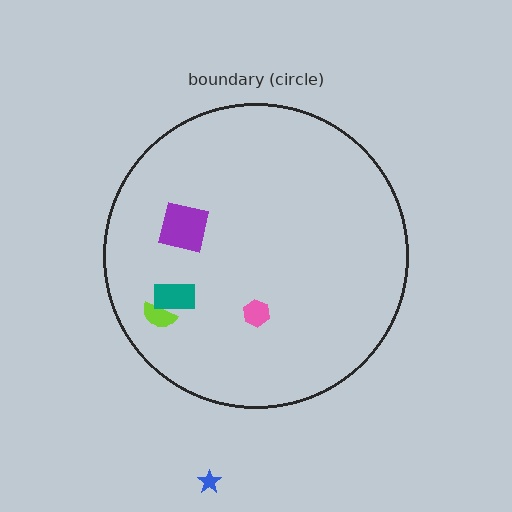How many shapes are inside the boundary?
4 inside, 1 outside.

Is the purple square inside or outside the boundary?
Inside.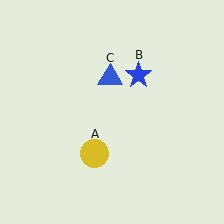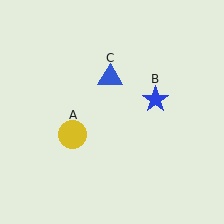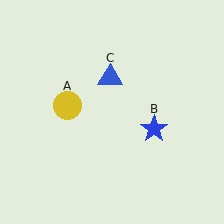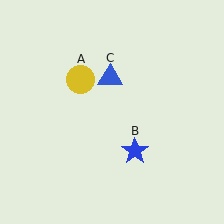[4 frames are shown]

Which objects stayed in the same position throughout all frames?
Blue triangle (object C) remained stationary.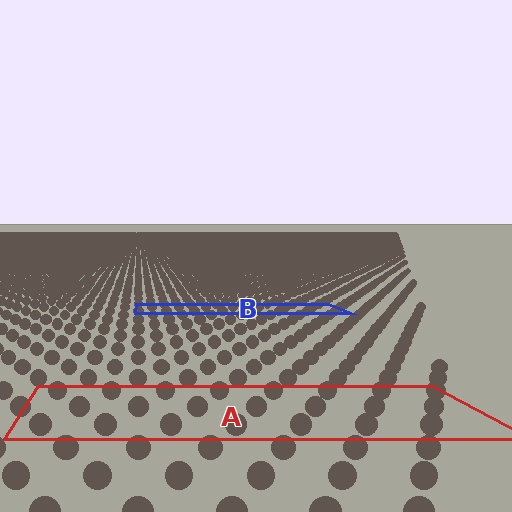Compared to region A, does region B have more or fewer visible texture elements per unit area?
Region B has more texture elements per unit area — they are packed more densely because it is farther away.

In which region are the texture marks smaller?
The texture marks are smaller in region B, because it is farther away.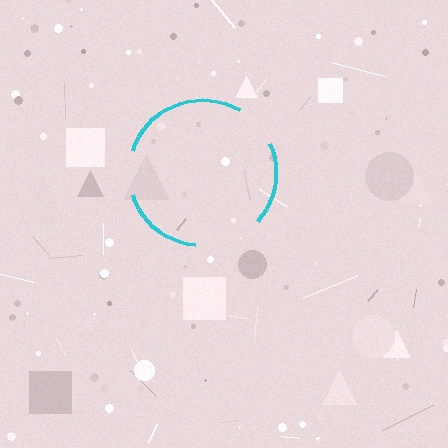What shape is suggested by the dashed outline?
The dashed outline suggests a circle.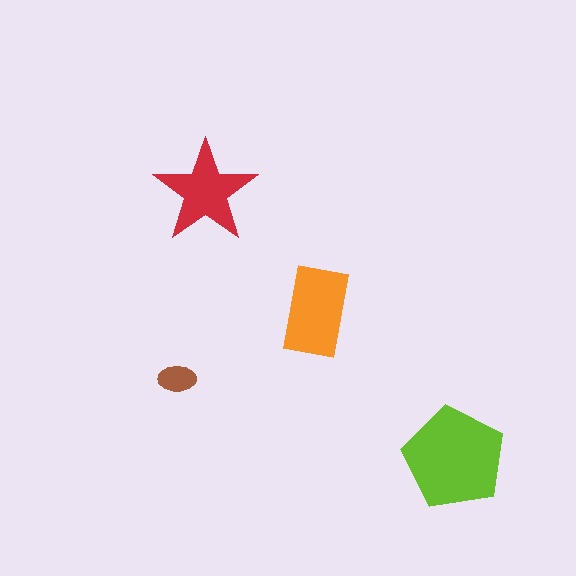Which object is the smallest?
The brown ellipse.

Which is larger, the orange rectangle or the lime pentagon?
The lime pentagon.